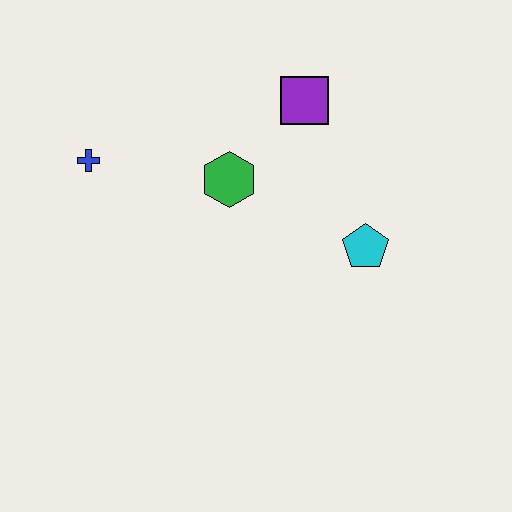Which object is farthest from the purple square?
The blue cross is farthest from the purple square.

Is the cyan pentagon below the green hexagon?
Yes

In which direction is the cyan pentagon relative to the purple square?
The cyan pentagon is below the purple square.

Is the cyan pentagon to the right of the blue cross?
Yes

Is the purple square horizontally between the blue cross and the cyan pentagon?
Yes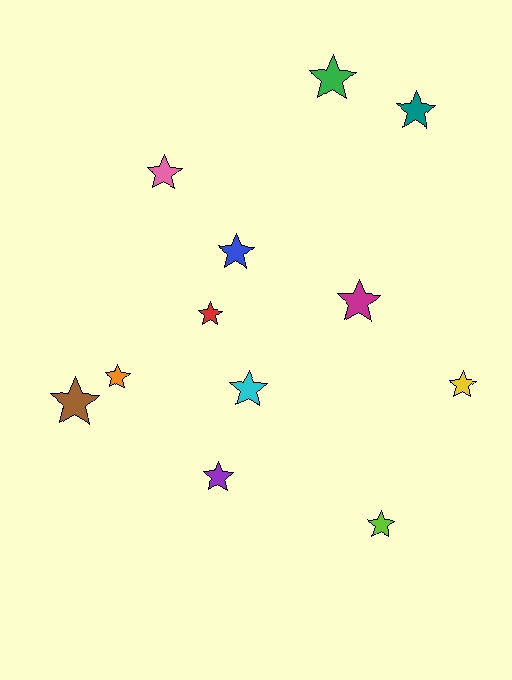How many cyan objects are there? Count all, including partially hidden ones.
There is 1 cyan object.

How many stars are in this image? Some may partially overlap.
There are 12 stars.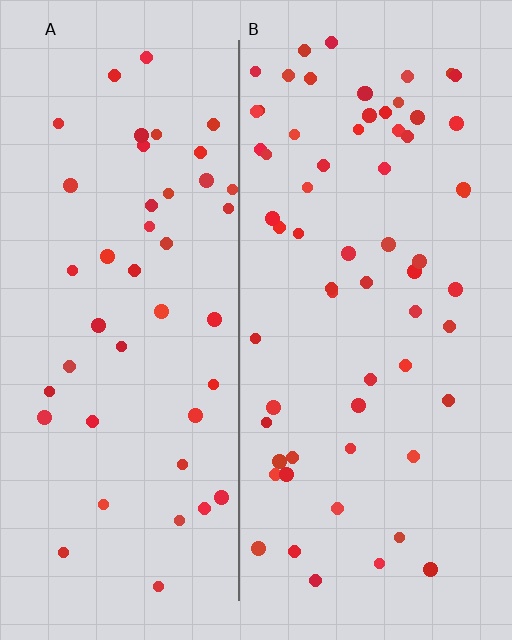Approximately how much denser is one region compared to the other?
Approximately 1.5× — region B over region A.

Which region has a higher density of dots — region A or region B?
B (the right).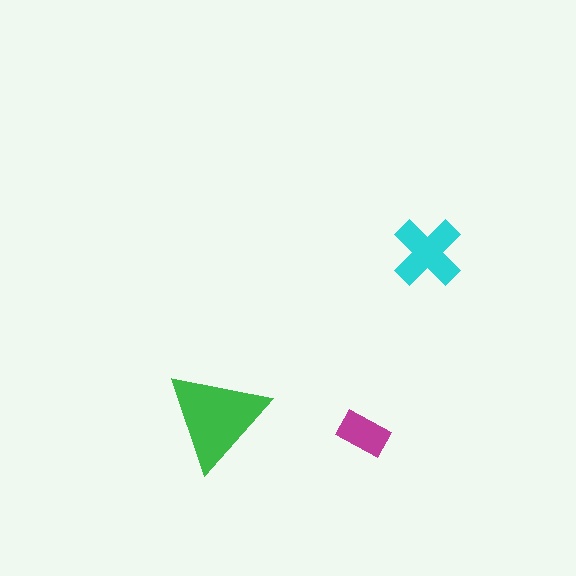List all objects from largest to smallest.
The green triangle, the cyan cross, the magenta rectangle.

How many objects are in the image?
There are 3 objects in the image.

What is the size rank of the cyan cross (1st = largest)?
2nd.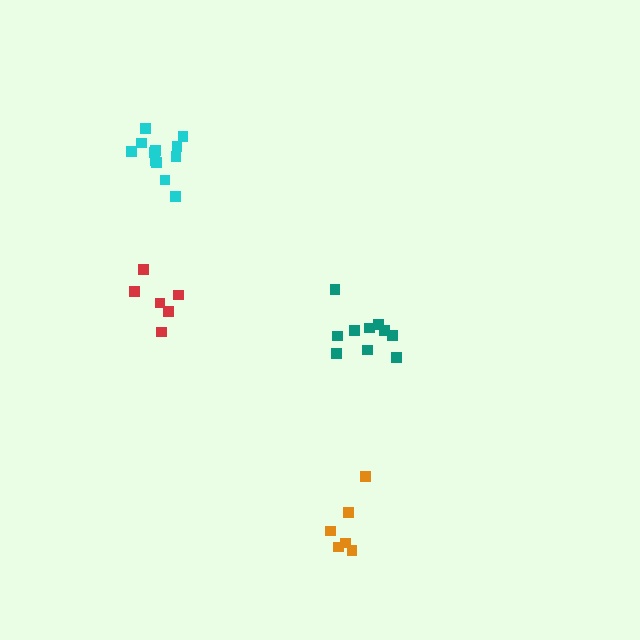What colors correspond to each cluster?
The clusters are colored: red, cyan, orange, teal.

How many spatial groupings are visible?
There are 4 spatial groupings.